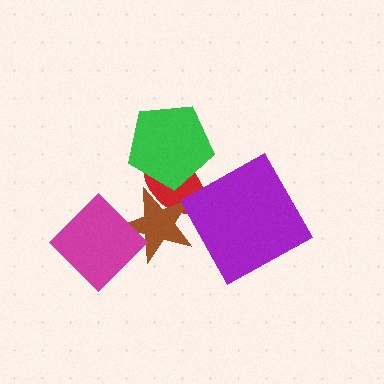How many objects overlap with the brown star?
2 objects overlap with the brown star.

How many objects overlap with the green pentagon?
1 object overlaps with the green pentagon.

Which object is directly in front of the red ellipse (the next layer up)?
The green pentagon is directly in front of the red ellipse.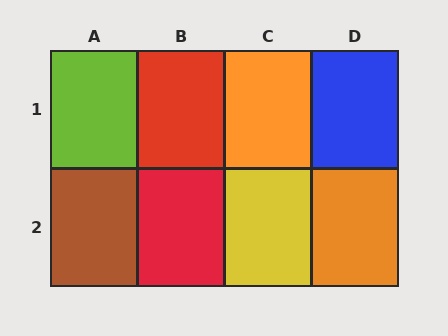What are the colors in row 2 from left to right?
Brown, red, yellow, orange.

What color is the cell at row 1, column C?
Orange.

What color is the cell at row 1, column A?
Lime.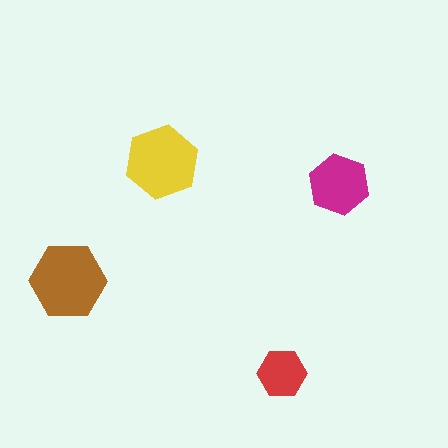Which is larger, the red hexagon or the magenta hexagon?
The magenta one.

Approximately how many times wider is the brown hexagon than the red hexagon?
About 1.5 times wider.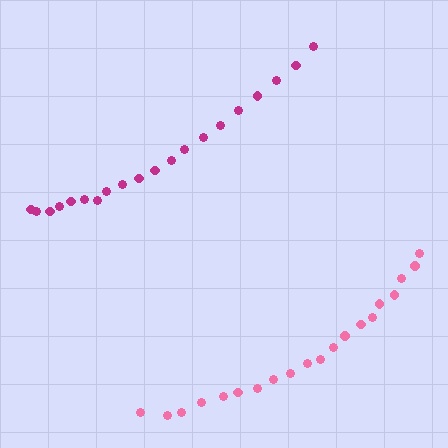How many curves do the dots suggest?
There are 2 distinct paths.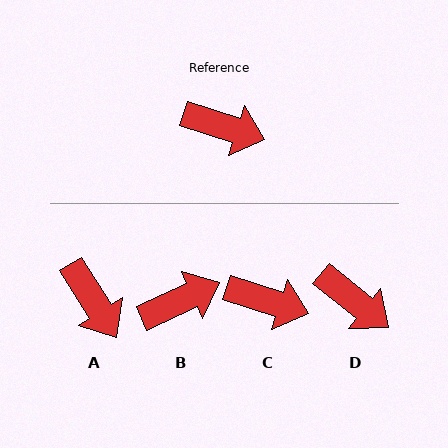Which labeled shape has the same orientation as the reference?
C.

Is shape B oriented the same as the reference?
No, it is off by about 42 degrees.